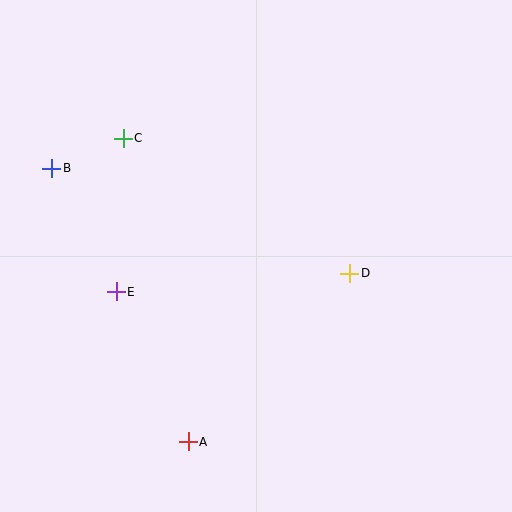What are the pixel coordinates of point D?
Point D is at (350, 273).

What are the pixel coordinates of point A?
Point A is at (188, 442).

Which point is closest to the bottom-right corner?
Point D is closest to the bottom-right corner.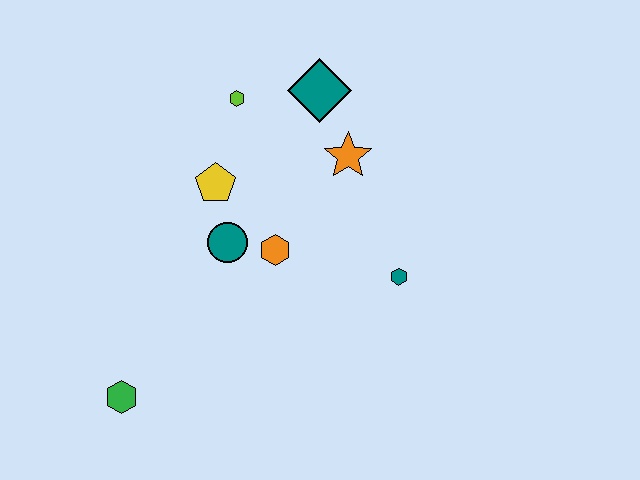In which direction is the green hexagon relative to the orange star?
The green hexagon is below the orange star.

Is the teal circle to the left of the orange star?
Yes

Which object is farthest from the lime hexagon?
The green hexagon is farthest from the lime hexagon.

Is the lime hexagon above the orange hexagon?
Yes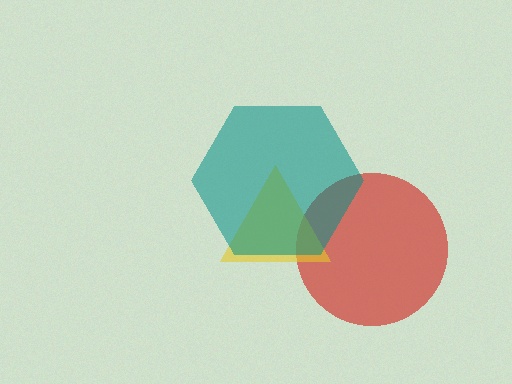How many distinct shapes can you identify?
There are 3 distinct shapes: a red circle, a yellow triangle, a teal hexagon.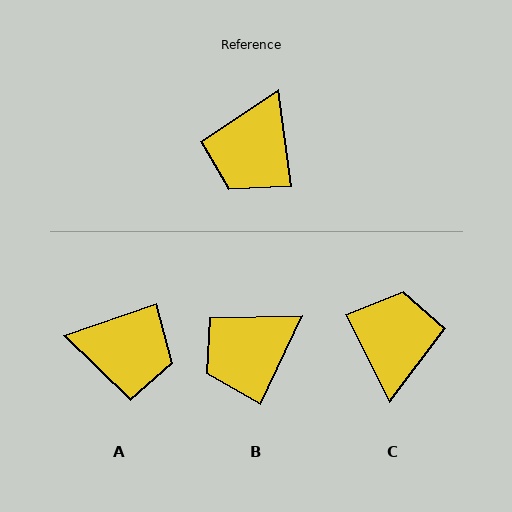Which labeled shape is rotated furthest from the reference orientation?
C, about 161 degrees away.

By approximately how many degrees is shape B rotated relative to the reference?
Approximately 33 degrees clockwise.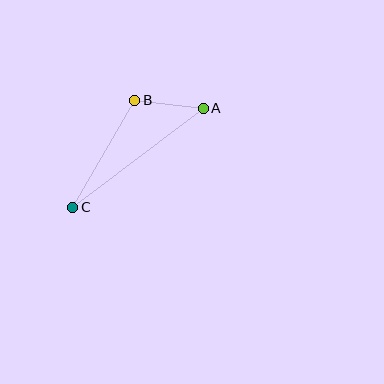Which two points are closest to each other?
Points A and B are closest to each other.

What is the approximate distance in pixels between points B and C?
The distance between B and C is approximately 124 pixels.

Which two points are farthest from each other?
Points A and C are farthest from each other.